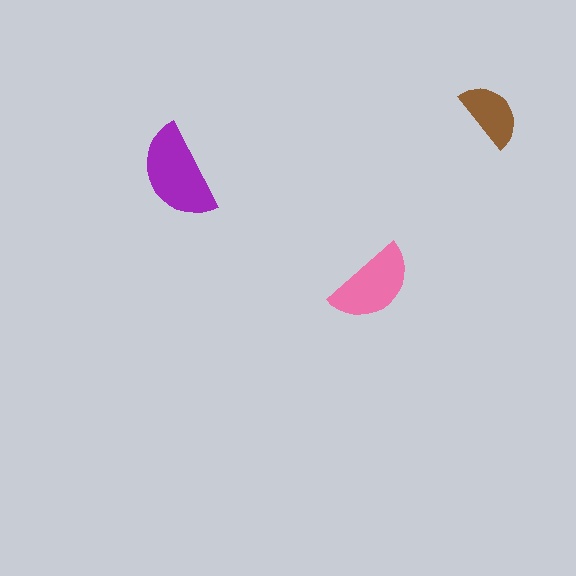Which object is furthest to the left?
The purple semicircle is leftmost.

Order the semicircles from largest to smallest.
the purple one, the pink one, the brown one.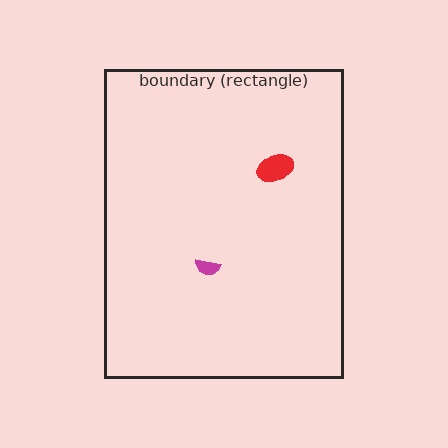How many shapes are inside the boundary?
2 inside, 0 outside.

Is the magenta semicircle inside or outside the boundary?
Inside.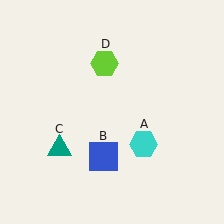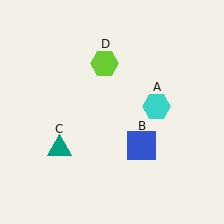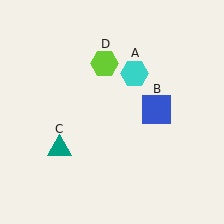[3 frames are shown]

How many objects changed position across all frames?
2 objects changed position: cyan hexagon (object A), blue square (object B).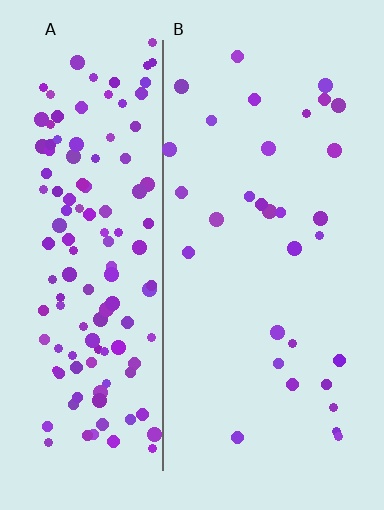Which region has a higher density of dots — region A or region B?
A (the left).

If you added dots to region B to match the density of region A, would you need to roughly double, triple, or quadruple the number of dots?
Approximately quadruple.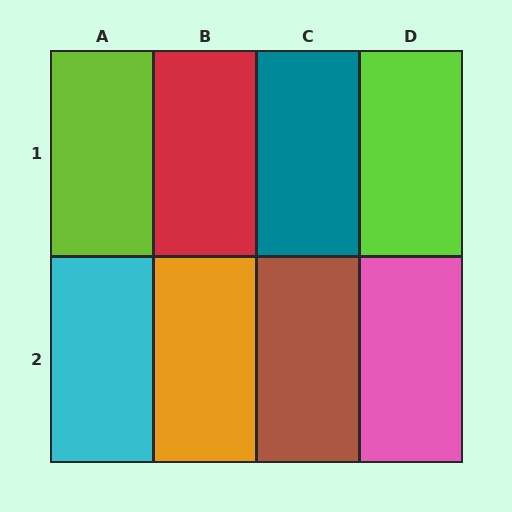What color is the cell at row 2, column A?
Cyan.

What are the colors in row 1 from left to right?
Lime, red, teal, lime.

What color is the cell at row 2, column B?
Orange.